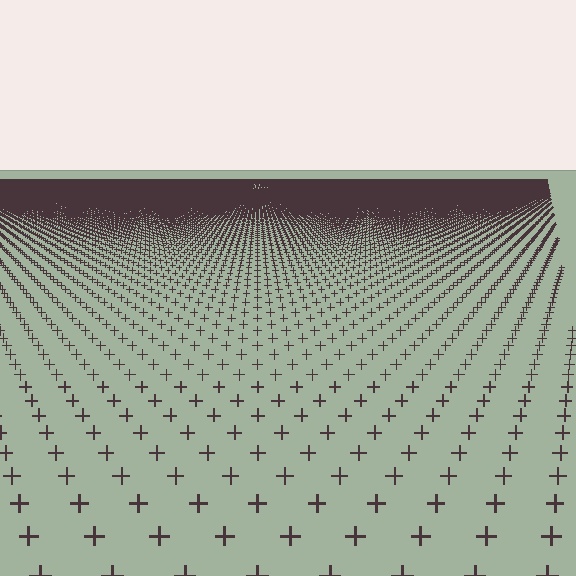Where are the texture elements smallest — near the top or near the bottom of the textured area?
Near the top.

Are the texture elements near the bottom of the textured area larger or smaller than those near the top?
Larger. Near the bottom, elements are closer to the viewer and appear at a bigger on-screen size.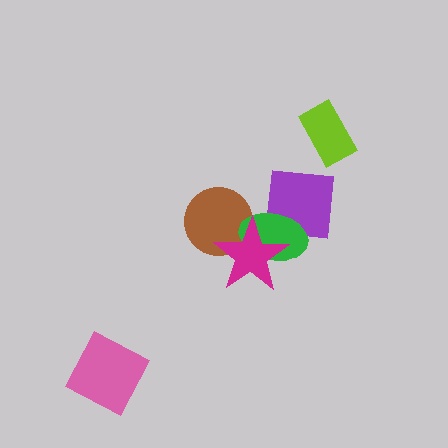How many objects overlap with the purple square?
1 object overlaps with the purple square.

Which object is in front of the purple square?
The green ellipse is in front of the purple square.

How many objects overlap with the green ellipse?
3 objects overlap with the green ellipse.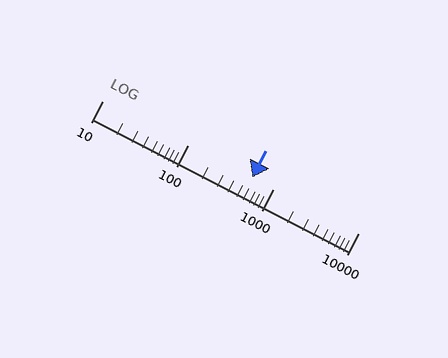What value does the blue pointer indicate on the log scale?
The pointer indicates approximately 570.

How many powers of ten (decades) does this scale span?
The scale spans 3 decades, from 10 to 10000.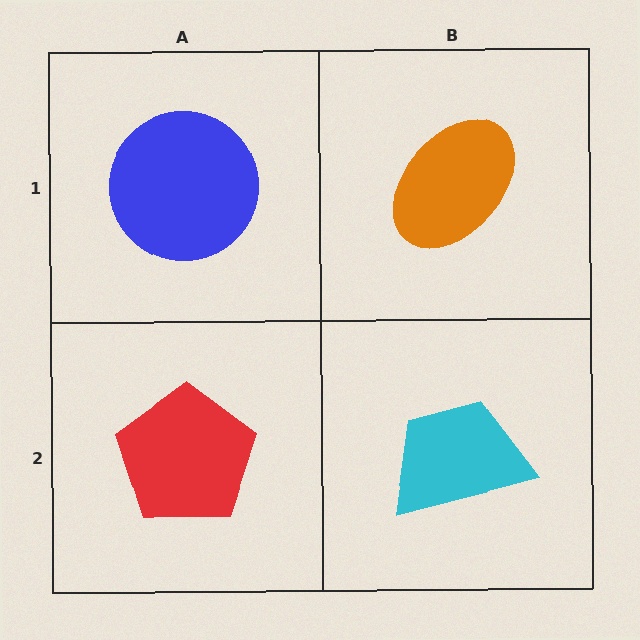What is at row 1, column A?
A blue circle.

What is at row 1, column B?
An orange ellipse.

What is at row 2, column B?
A cyan trapezoid.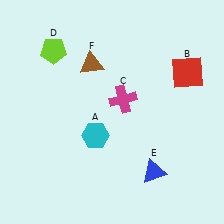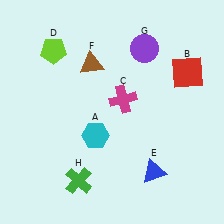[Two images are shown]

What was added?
A purple circle (G), a green cross (H) were added in Image 2.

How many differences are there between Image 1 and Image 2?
There are 2 differences between the two images.